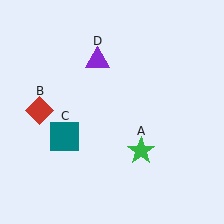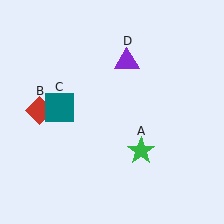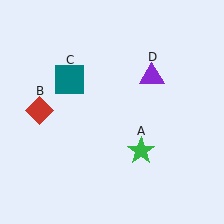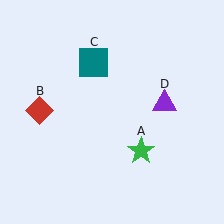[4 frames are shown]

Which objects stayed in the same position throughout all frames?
Green star (object A) and red diamond (object B) remained stationary.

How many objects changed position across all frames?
2 objects changed position: teal square (object C), purple triangle (object D).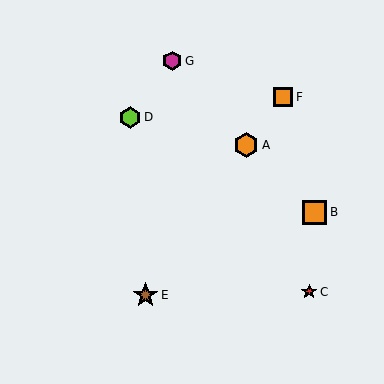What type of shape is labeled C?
Shape C is a red star.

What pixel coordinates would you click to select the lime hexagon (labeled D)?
Click at (130, 117) to select the lime hexagon D.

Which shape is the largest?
The orange hexagon (labeled A) is the largest.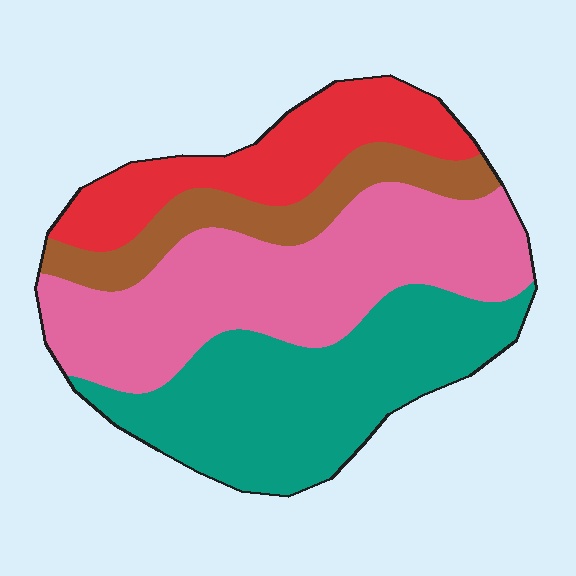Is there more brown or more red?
Red.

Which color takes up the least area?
Brown, at roughly 15%.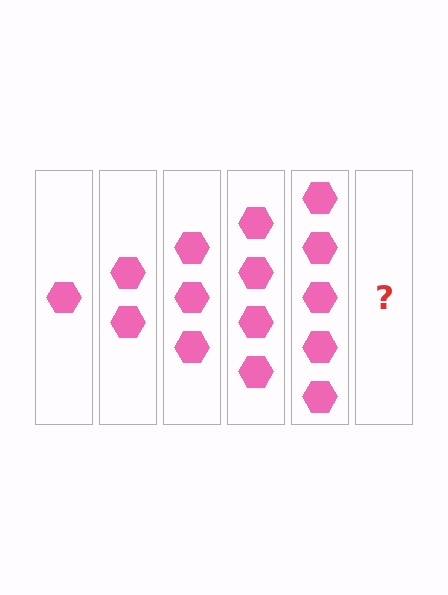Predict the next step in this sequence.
The next step is 6 hexagons.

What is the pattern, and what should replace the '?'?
The pattern is that each step adds one more hexagon. The '?' should be 6 hexagons.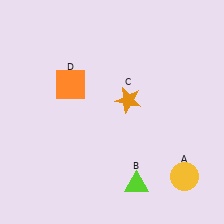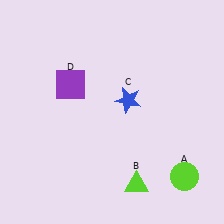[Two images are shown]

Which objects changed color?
A changed from yellow to lime. C changed from orange to blue. D changed from orange to purple.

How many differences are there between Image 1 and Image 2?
There are 3 differences between the two images.